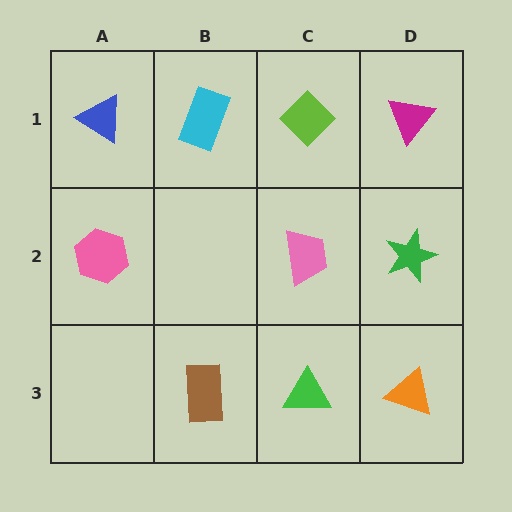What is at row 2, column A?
A pink hexagon.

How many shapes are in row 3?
3 shapes.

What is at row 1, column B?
A cyan rectangle.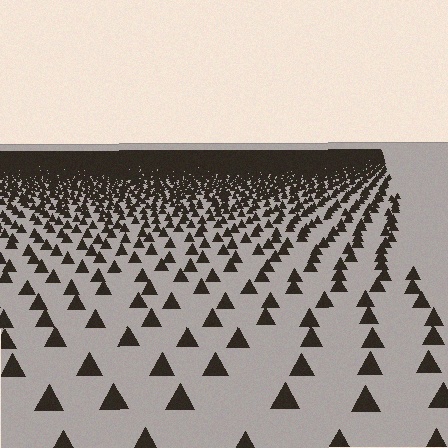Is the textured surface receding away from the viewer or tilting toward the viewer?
The surface is receding away from the viewer. Texture elements get smaller and denser toward the top.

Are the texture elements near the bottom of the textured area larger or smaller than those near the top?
Larger. Near the bottom, elements are closer to the viewer and appear at a bigger on-screen size.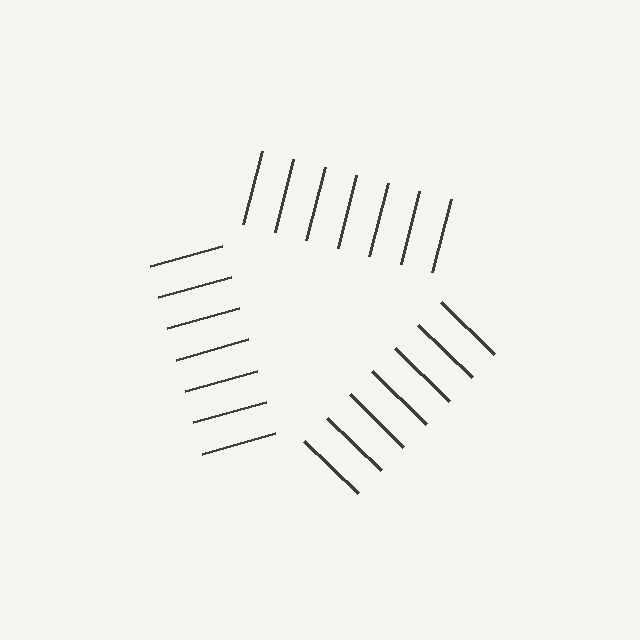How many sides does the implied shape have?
3 sides — the line-ends trace a triangle.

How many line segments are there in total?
21 — 7 along each of the 3 edges.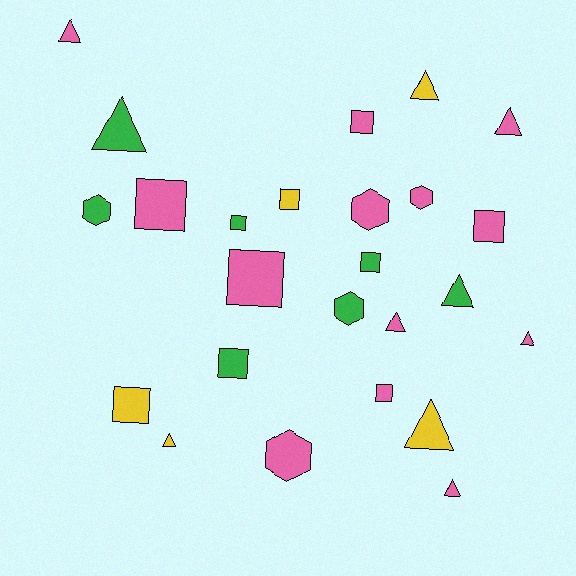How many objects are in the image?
There are 25 objects.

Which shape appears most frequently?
Square, with 10 objects.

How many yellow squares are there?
There are 2 yellow squares.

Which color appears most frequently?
Pink, with 13 objects.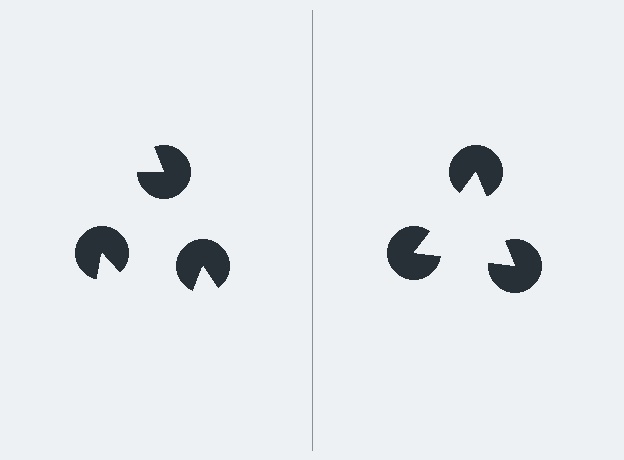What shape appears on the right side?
An illusory triangle.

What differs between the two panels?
The pac-man discs are positioned identically on both sides; only the wedge orientations differ. On the right they align to a triangle; on the left they are misaligned.